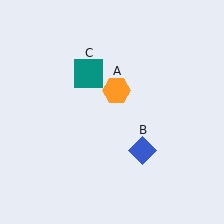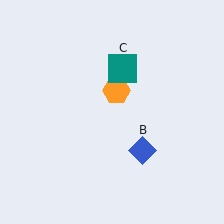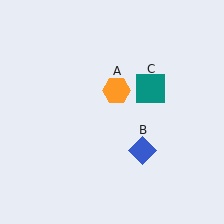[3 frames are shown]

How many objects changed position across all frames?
1 object changed position: teal square (object C).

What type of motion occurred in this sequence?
The teal square (object C) rotated clockwise around the center of the scene.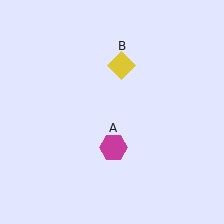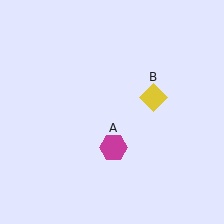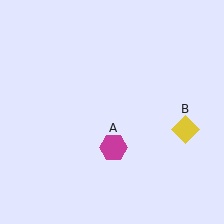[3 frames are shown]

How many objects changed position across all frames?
1 object changed position: yellow diamond (object B).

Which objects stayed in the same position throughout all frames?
Magenta hexagon (object A) remained stationary.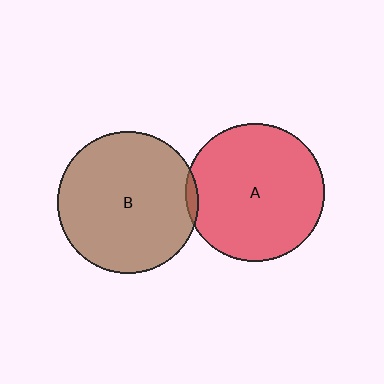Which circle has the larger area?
Circle B (brown).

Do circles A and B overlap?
Yes.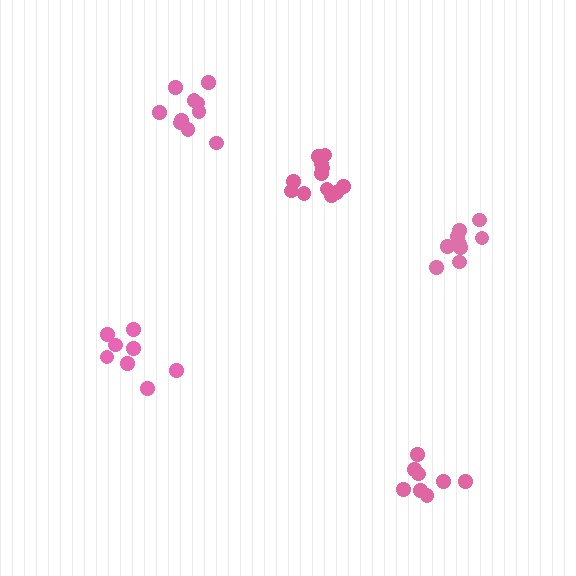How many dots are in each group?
Group 1: 12 dots, Group 2: 8 dots, Group 3: 8 dots, Group 4: 10 dots, Group 5: 9 dots (47 total).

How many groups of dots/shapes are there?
There are 5 groups.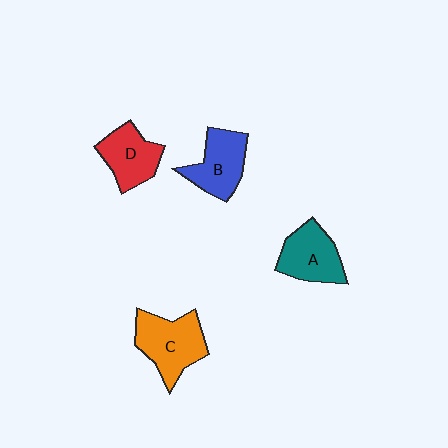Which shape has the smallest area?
Shape D (red).